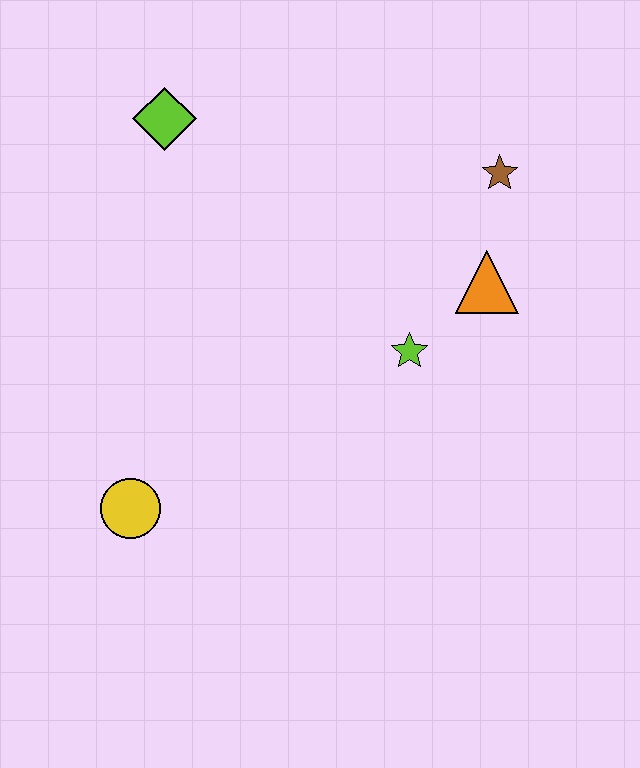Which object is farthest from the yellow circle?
The brown star is farthest from the yellow circle.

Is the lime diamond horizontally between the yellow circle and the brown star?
Yes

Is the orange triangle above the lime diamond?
No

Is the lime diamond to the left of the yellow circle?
No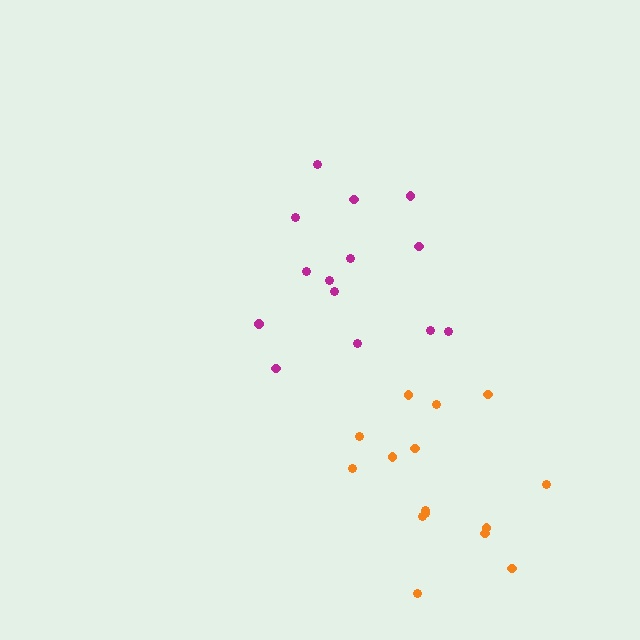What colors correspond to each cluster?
The clusters are colored: magenta, orange.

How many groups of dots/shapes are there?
There are 2 groups.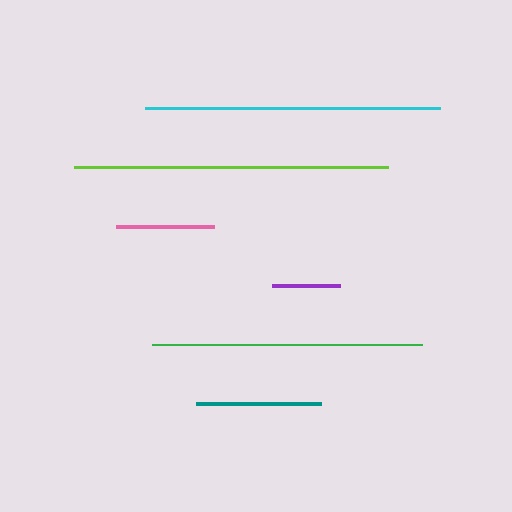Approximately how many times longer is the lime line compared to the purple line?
The lime line is approximately 4.6 times the length of the purple line.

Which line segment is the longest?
The lime line is the longest at approximately 314 pixels.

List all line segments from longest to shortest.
From longest to shortest: lime, cyan, green, teal, pink, purple.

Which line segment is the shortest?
The purple line is the shortest at approximately 69 pixels.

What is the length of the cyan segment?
The cyan segment is approximately 295 pixels long.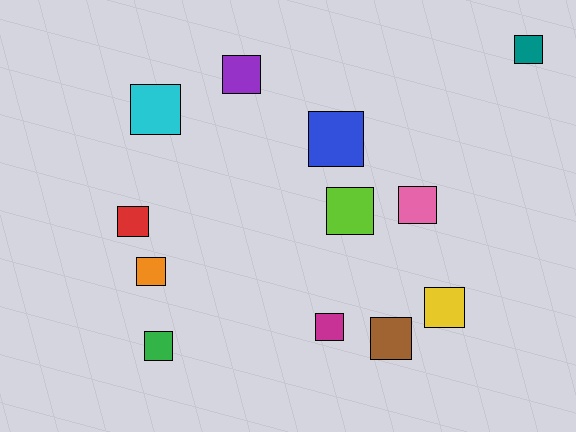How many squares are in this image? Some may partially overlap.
There are 12 squares.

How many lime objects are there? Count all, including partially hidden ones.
There is 1 lime object.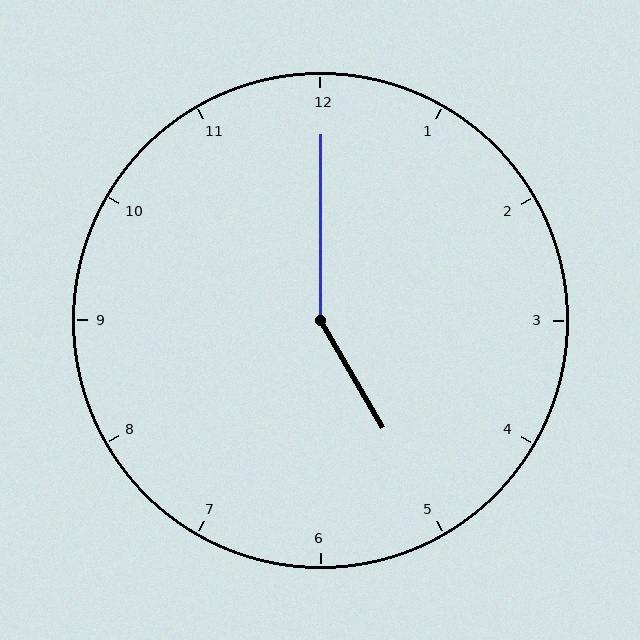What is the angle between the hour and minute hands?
Approximately 150 degrees.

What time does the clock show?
5:00.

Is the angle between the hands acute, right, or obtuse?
It is obtuse.